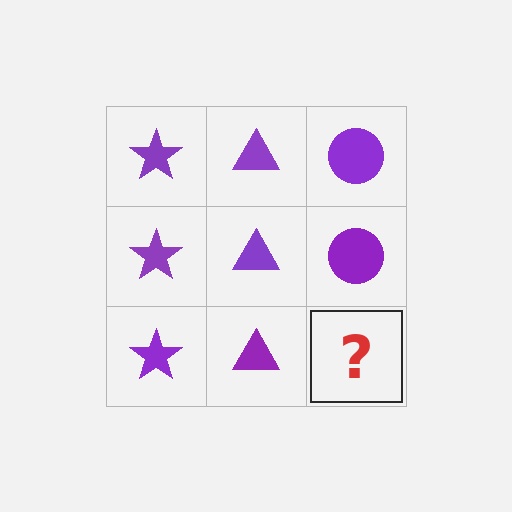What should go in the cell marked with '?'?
The missing cell should contain a purple circle.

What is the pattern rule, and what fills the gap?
The rule is that each column has a consistent shape. The gap should be filled with a purple circle.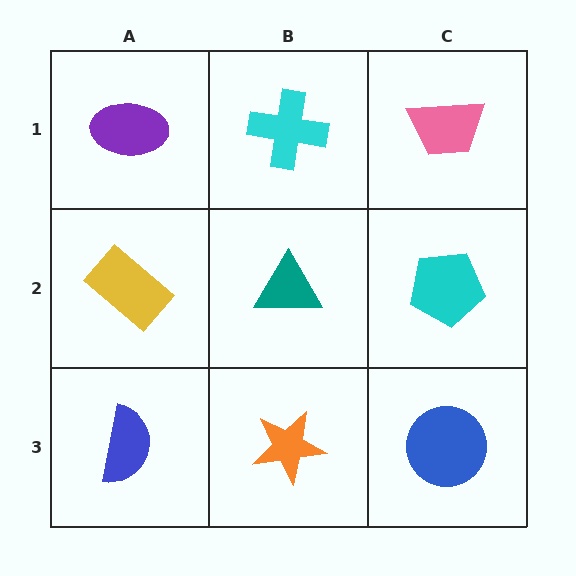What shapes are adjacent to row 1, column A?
A yellow rectangle (row 2, column A), a cyan cross (row 1, column B).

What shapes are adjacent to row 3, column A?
A yellow rectangle (row 2, column A), an orange star (row 3, column B).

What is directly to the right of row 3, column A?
An orange star.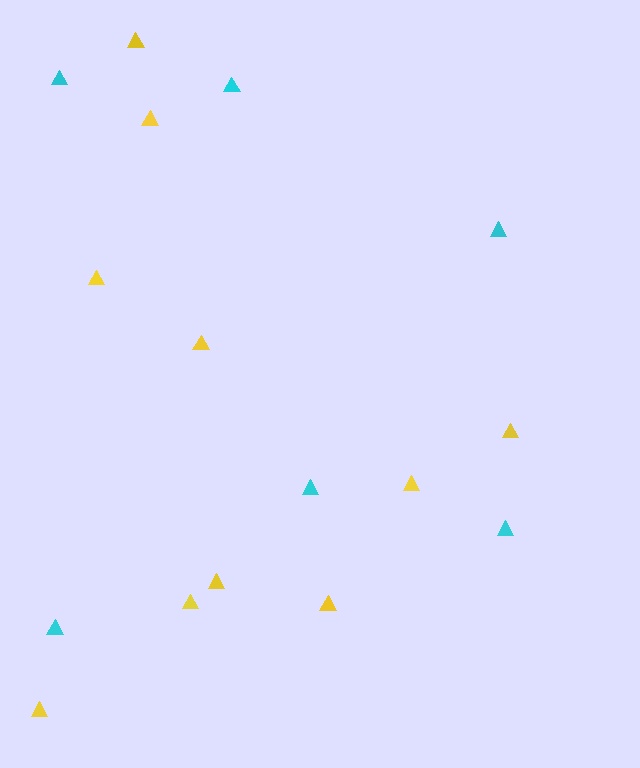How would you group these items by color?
There are 2 groups: one group of yellow triangles (10) and one group of cyan triangles (6).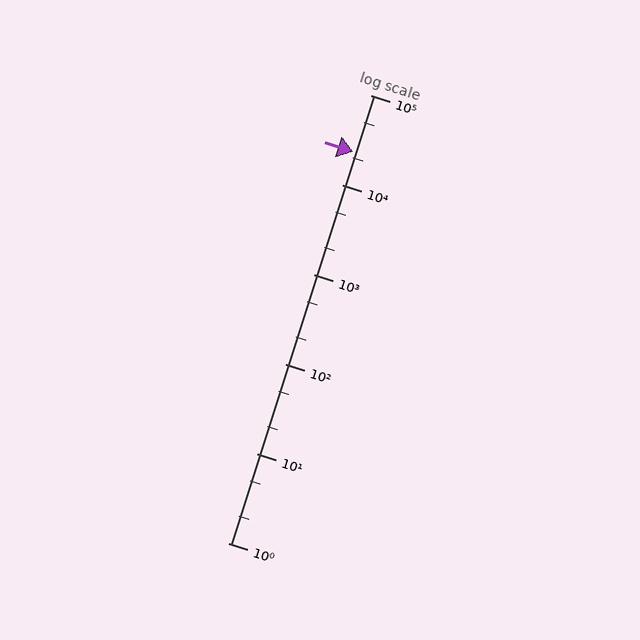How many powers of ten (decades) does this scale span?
The scale spans 5 decades, from 1 to 100000.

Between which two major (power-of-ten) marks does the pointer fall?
The pointer is between 10000 and 100000.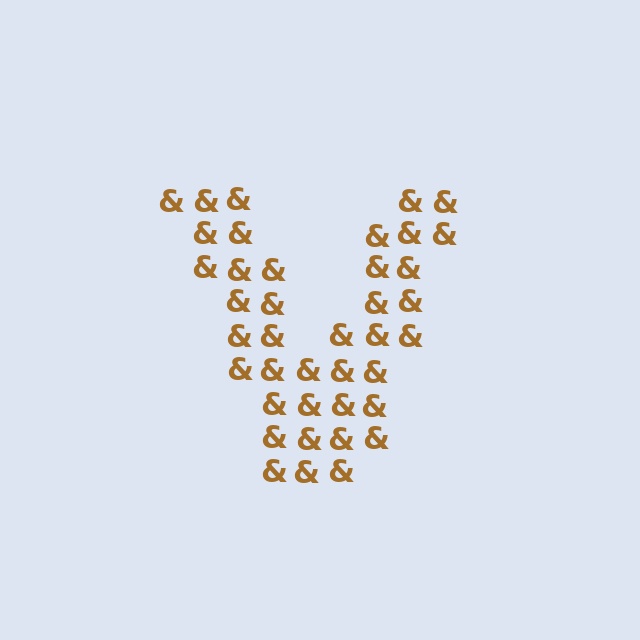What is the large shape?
The large shape is the letter V.